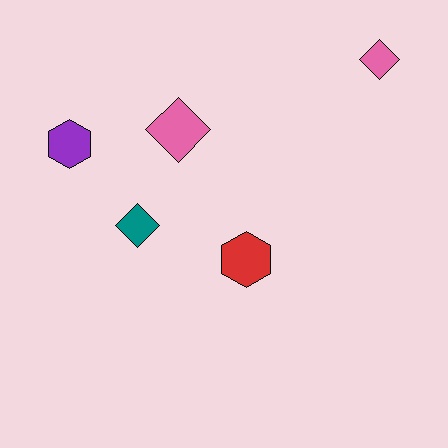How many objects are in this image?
There are 5 objects.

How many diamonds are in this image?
There are 3 diamonds.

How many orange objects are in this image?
There are no orange objects.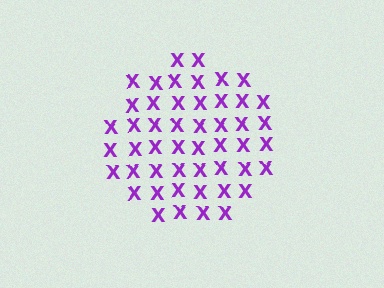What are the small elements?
The small elements are letter X's.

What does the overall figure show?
The overall figure shows a circle.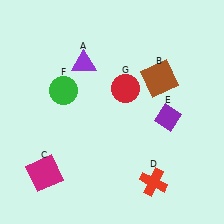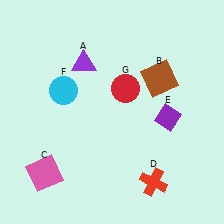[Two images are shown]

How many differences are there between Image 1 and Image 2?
There are 2 differences between the two images.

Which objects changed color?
C changed from magenta to pink. F changed from green to cyan.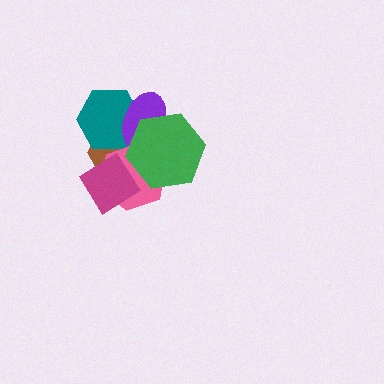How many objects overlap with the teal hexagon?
3 objects overlap with the teal hexagon.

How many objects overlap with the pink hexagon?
4 objects overlap with the pink hexagon.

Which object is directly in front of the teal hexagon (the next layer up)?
The purple ellipse is directly in front of the teal hexagon.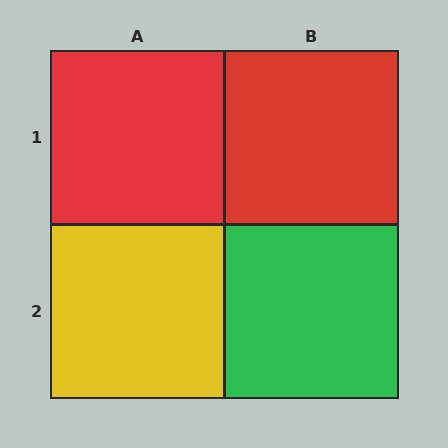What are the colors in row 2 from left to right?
Yellow, green.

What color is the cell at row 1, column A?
Red.